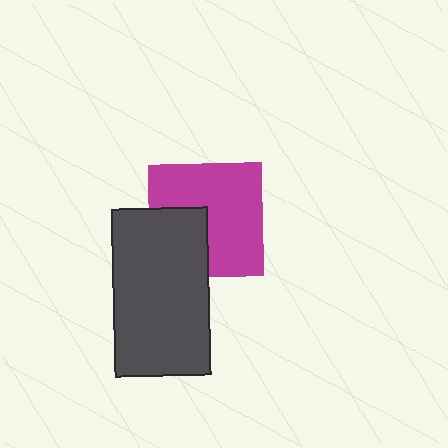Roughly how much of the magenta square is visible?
Most of it is visible (roughly 68%).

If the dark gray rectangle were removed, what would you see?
You would see the complete magenta square.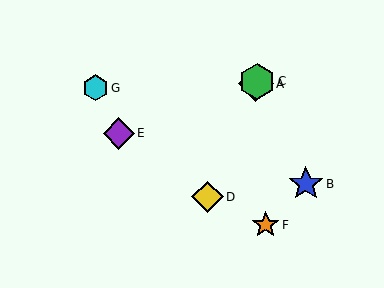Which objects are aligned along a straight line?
Objects A, C, D are aligned along a straight line.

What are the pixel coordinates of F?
Object F is at (266, 225).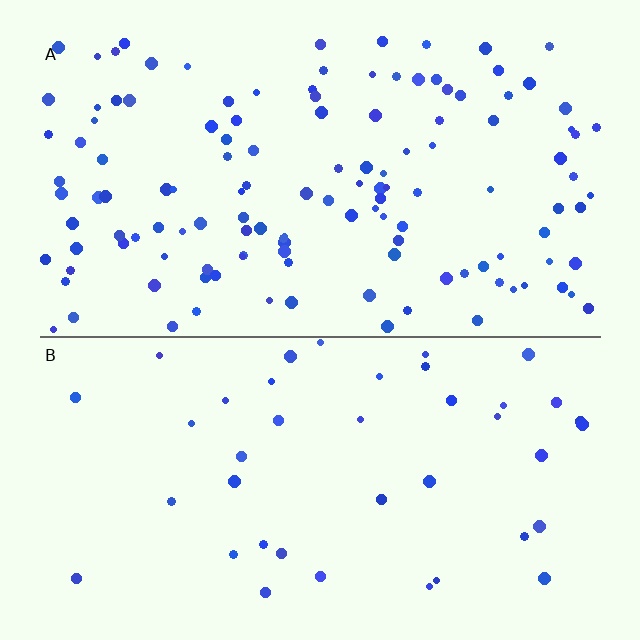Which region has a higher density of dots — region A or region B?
A (the top).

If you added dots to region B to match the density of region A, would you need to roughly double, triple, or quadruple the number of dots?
Approximately triple.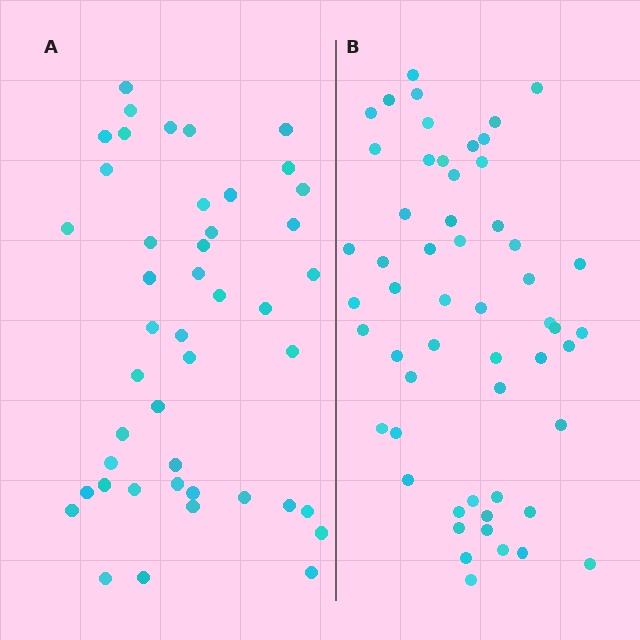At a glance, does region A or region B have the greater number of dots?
Region B (the right region) has more dots.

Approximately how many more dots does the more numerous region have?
Region B has roughly 10 or so more dots than region A.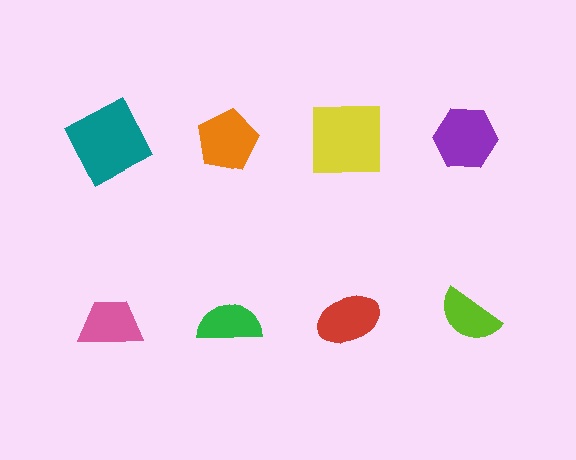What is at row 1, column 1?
A teal square.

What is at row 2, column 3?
A red ellipse.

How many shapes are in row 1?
4 shapes.